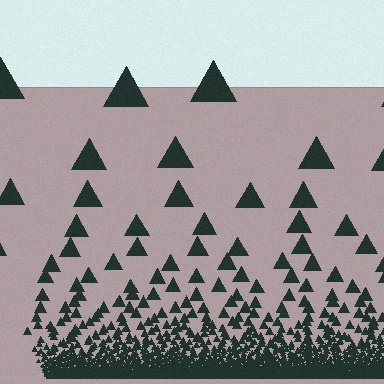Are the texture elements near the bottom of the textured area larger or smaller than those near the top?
Smaller. The gradient is inverted — elements near the bottom are smaller and denser.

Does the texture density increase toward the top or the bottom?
Density increases toward the bottom.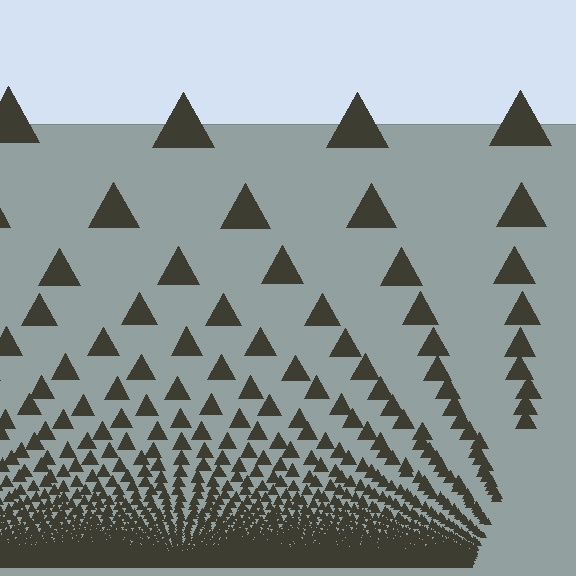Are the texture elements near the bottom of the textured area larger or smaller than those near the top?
Smaller. The gradient is inverted — elements near the bottom are smaller and denser.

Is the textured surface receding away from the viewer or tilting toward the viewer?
The surface appears to tilt toward the viewer. Texture elements get larger and sparser toward the top.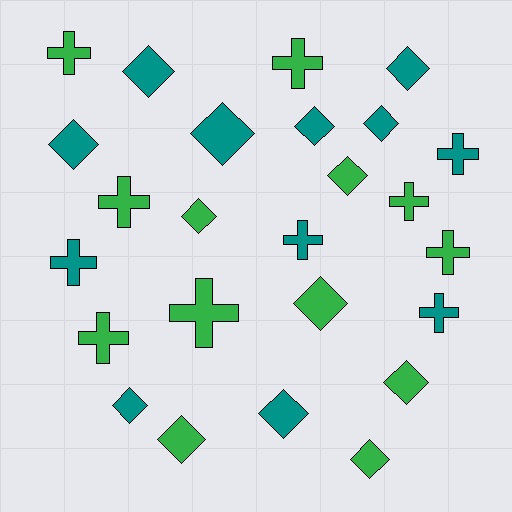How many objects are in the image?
There are 25 objects.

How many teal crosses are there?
There are 4 teal crosses.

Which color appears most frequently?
Green, with 13 objects.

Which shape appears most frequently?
Diamond, with 14 objects.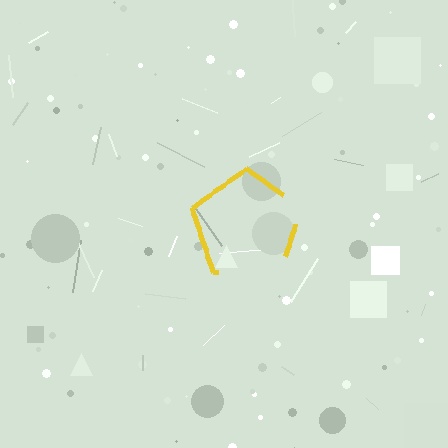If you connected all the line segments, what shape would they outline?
They would outline a pentagon.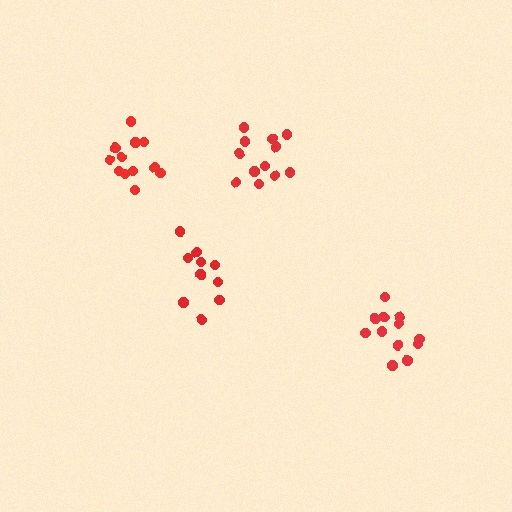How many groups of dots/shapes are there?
There are 4 groups.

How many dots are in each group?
Group 1: 10 dots, Group 2: 12 dots, Group 3: 13 dots, Group 4: 12 dots (47 total).